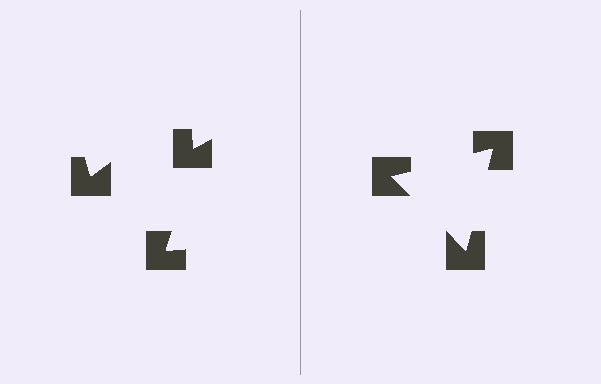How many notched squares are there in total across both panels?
6 — 3 on each side.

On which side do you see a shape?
An illusory triangle appears on the right side. On the left side the wedge cuts are rotated, so no coherent shape forms.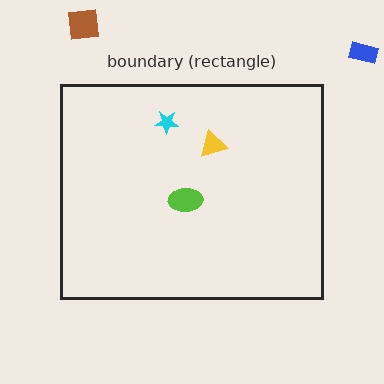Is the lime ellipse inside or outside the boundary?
Inside.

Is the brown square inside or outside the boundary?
Outside.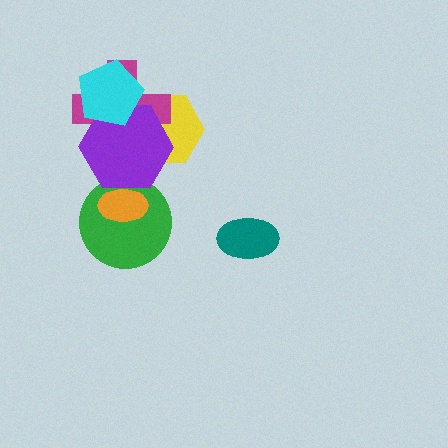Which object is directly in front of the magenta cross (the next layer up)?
The purple hexagon is directly in front of the magenta cross.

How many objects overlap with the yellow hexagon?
3 objects overlap with the yellow hexagon.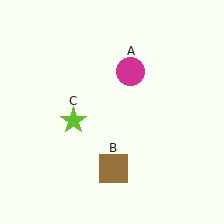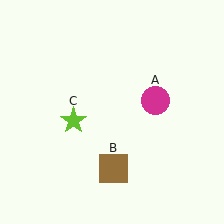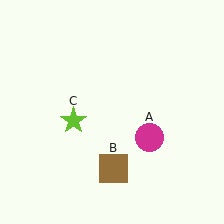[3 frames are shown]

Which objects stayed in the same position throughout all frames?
Brown square (object B) and lime star (object C) remained stationary.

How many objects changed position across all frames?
1 object changed position: magenta circle (object A).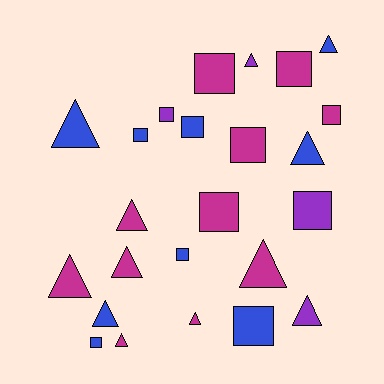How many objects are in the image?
There are 24 objects.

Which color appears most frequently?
Magenta, with 11 objects.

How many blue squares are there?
There are 5 blue squares.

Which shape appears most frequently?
Triangle, with 12 objects.